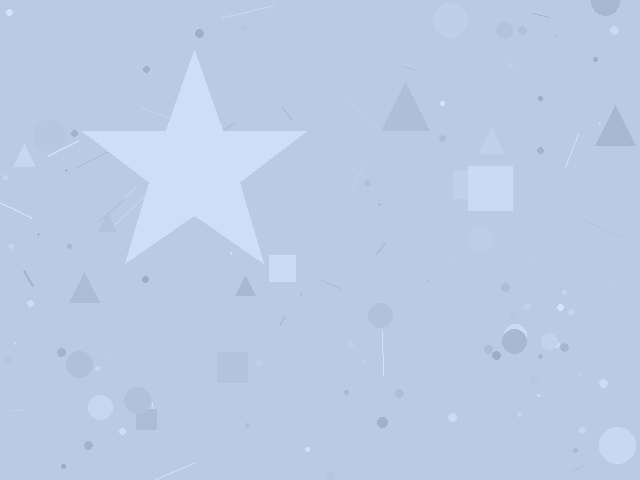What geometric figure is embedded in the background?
A star is embedded in the background.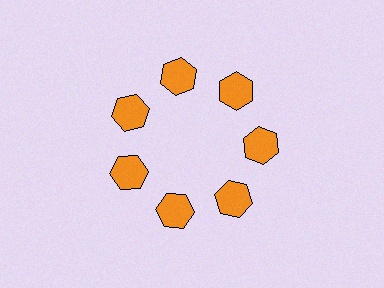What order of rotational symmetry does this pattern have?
This pattern has 7-fold rotational symmetry.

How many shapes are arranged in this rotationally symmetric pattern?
There are 7 shapes, arranged in 7 groups of 1.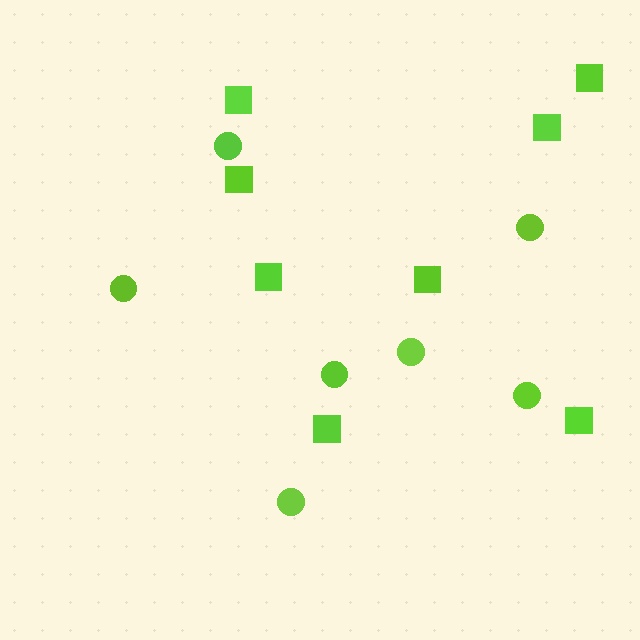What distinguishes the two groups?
There are 2 groups: one group of circles (7) and one group of squares (8).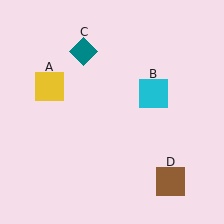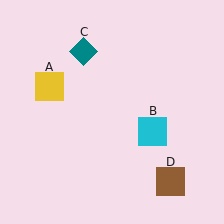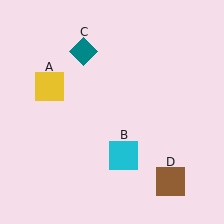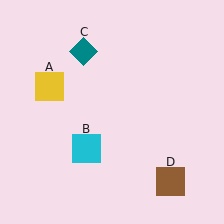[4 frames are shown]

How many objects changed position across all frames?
1 object changed position: cyan square (object B).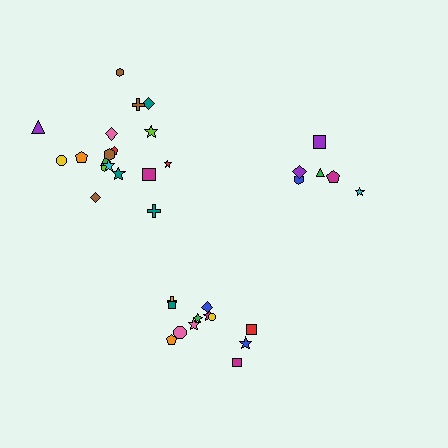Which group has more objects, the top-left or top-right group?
The top-left group.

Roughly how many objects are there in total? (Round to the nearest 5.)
Roughly 35 objects in total.